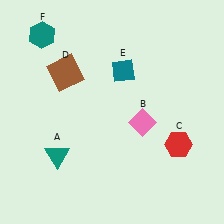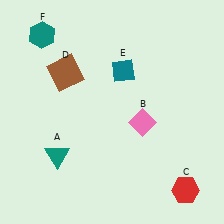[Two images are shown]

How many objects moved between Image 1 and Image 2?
1 object moved between the two images.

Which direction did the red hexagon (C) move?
The red hexagon (C) moved down.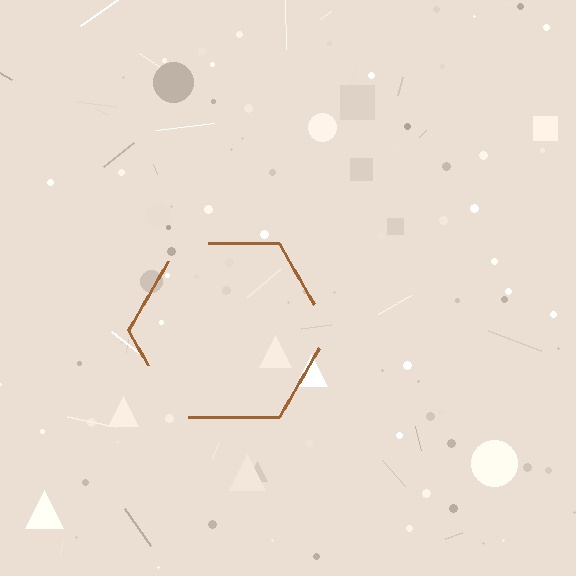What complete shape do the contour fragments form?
The contour fragments form a hexagon.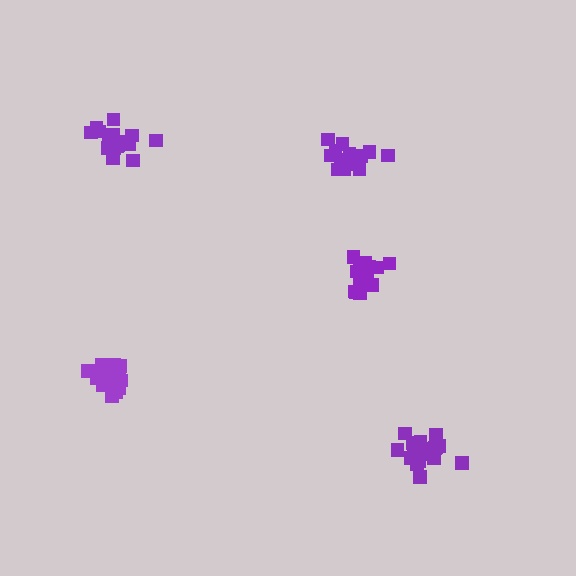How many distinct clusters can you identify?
There are 5 distinct clusters.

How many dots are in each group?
Group 1: 19 dots, Group 2: 16 dots, Group 3: 20 dots, Group 4: 18 dots, Group 5: 18 dots (91 total).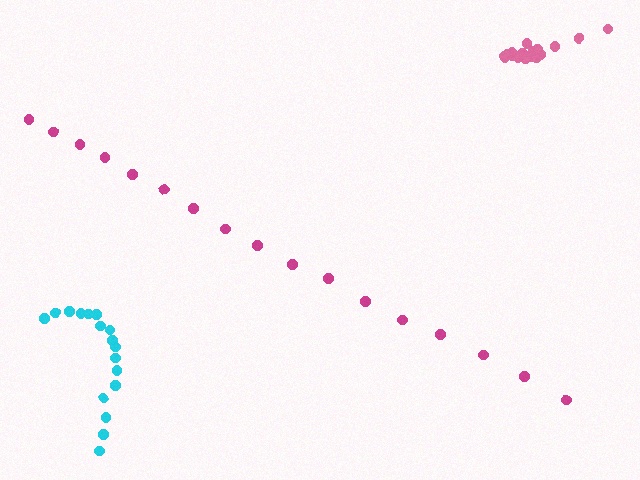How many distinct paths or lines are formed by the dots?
There are 3 distinct paths.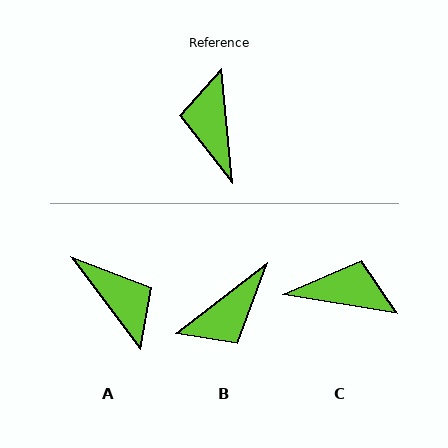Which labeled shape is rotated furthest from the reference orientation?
A, about 149 degrees away.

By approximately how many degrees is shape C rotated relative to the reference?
Approximately 105 degrees clockwise.